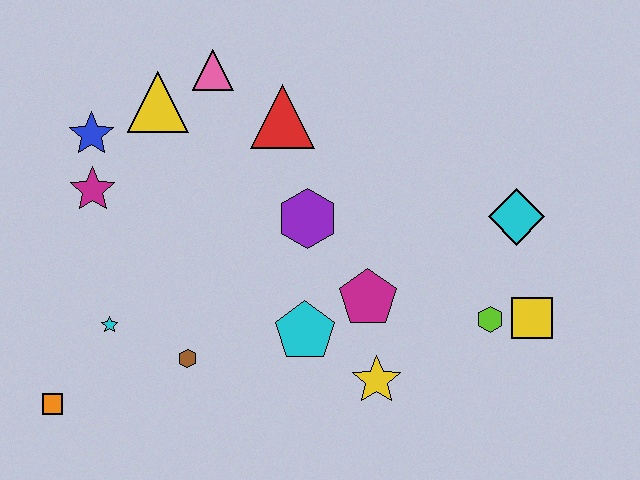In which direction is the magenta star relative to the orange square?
The magenta star is above the orange square.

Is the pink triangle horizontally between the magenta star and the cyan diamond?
Yes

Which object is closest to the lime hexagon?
The yellow square is closest to the lime hexagon.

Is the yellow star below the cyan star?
Yes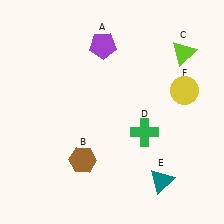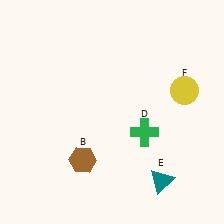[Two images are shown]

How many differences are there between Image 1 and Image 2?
There are 2 differences between the two images.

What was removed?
The lime triangle (C), the purple pentagon (A) were removed in Image 2.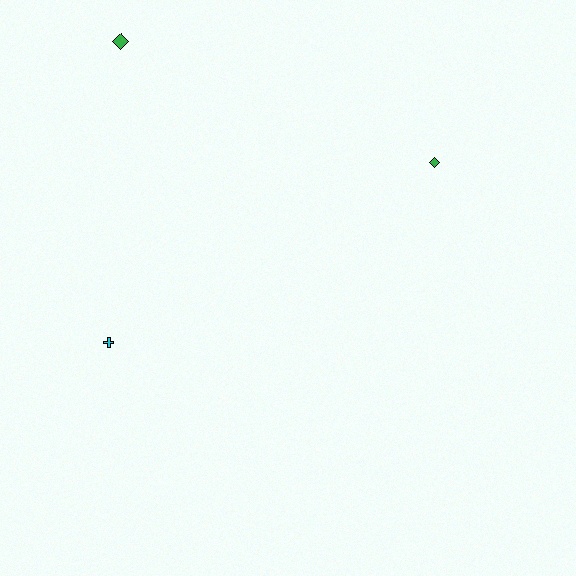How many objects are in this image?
There are 3 objects.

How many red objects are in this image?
There are no red objects.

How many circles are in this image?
There are no circles.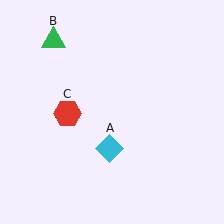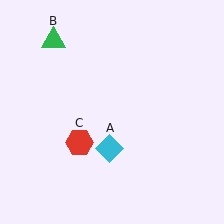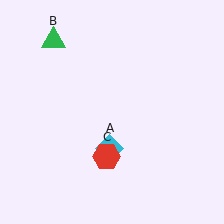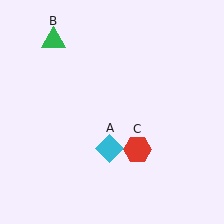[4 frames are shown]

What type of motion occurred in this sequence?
The red hexagon (object C) rotated counterclockwise around the center of the scene.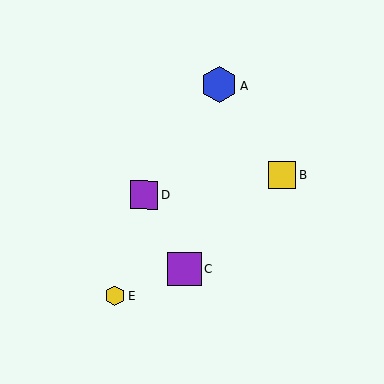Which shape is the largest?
The blue hexagon (labeled A) is the largest.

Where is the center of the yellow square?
The center of the yellow square is at (282, 175).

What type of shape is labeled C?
Shape C is a purple square.